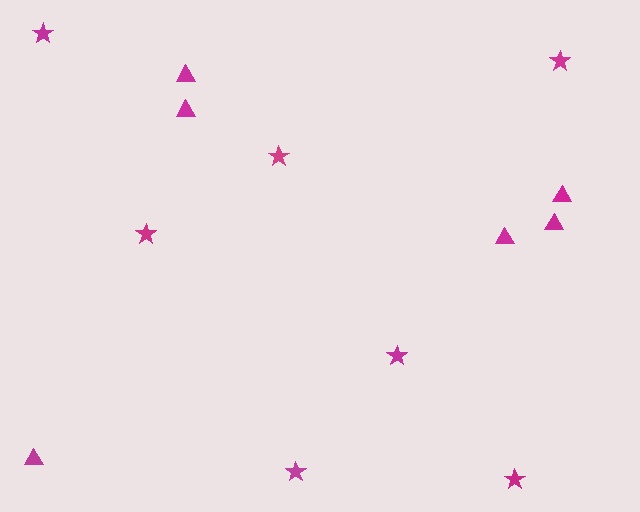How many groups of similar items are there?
There are 2 groups: one group of triangles (6) and one group of stars (7).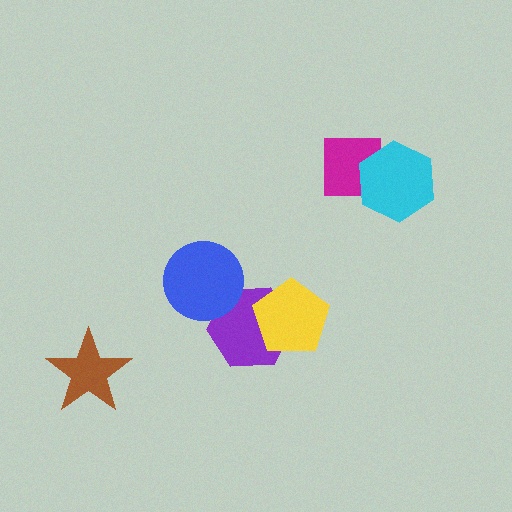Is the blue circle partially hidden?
No, no other shape covers it.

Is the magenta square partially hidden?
Yes, it is partially covered by another shape.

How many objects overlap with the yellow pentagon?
1 object overlaps with the yellow pentagon.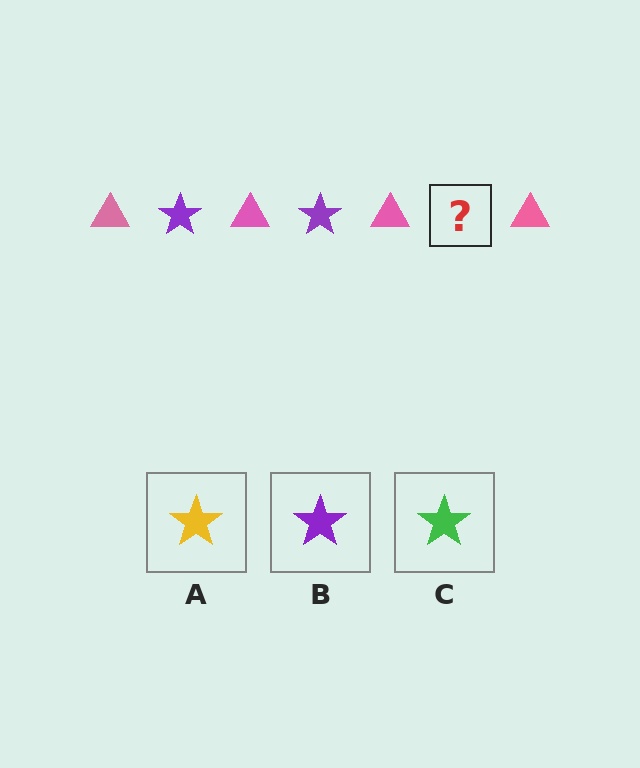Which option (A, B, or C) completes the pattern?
B.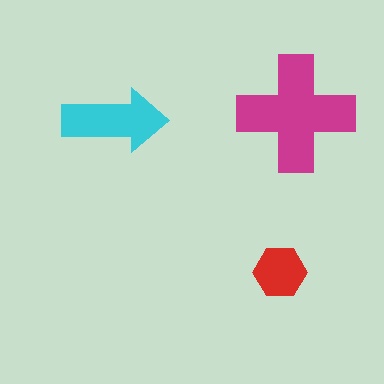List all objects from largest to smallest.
The magenta cross, the cyan arrow, the red hexagon.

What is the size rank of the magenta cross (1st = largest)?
1st.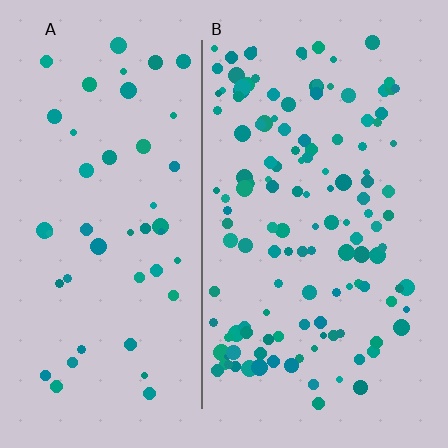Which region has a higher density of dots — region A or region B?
B (the right).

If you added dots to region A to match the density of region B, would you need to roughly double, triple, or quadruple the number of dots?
Approximately triple.